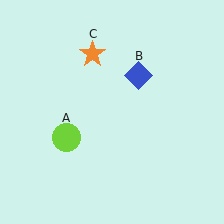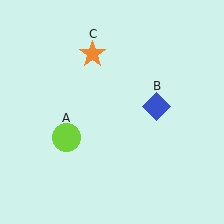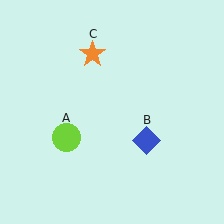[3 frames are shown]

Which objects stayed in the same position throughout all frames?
Lime circle (object A) and orange star (object C) remained stationary.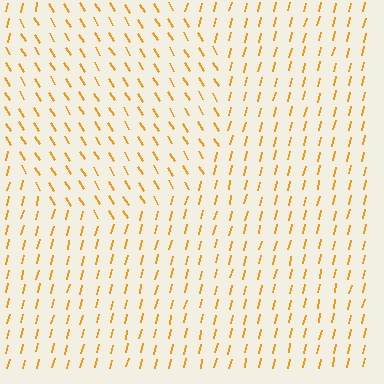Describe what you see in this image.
The image is filled with small orange line segments. A circle region in the image has lines oriented differently from the surrounding lines, creating a visible texture boundary.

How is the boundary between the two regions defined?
The boundary is defined purely by a change in line orientation (approximately 45 degrees difference). All lines are the same color and thickness.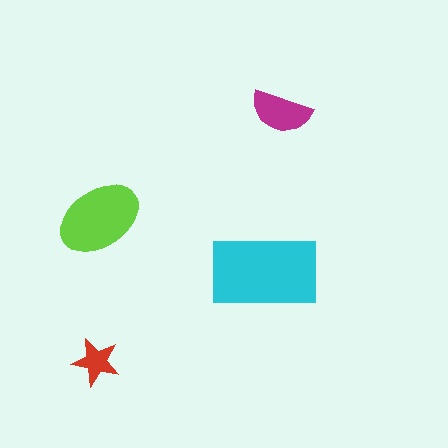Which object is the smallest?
The red star.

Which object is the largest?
The cyan rectangle.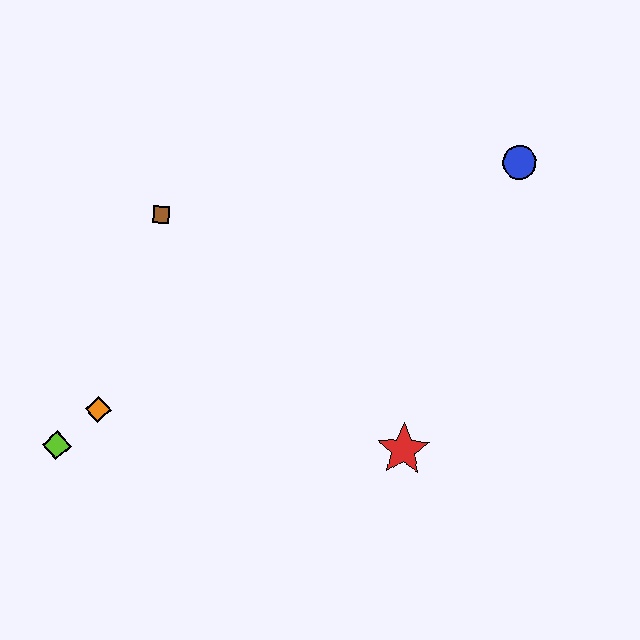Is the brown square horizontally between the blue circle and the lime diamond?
Yes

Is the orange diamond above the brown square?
No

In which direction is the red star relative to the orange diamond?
The red star is to the right of the orange diamond.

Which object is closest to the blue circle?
The red star is closest to the blue circle.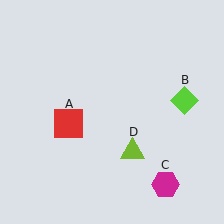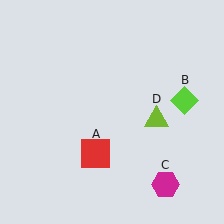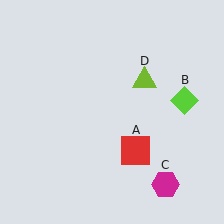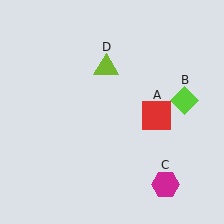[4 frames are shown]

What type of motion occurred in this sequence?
The red square (object A), lime triangle (object D) rotated counterclockwise around the center of the scene.